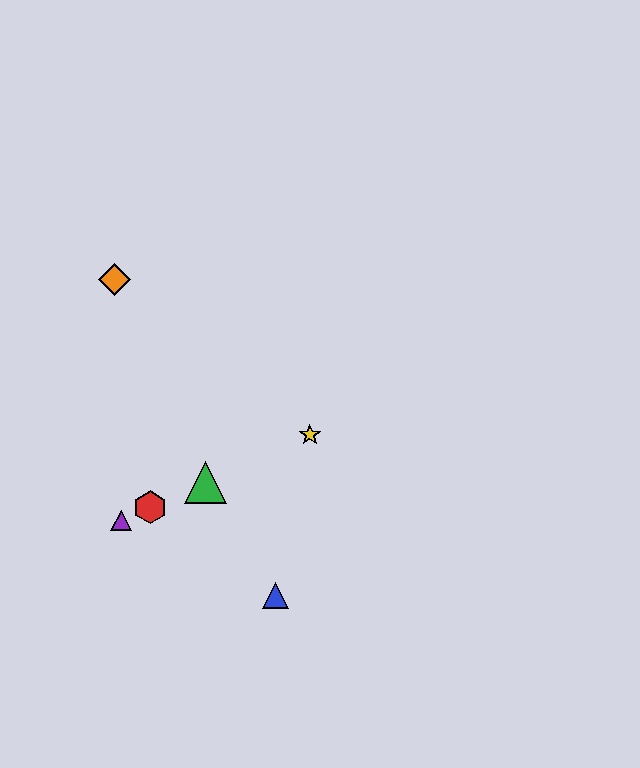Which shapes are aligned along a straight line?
The red hexagon, the green triangle, the yellow star, the purple triangle are aligned along a straight line.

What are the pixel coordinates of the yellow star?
The yellow star is at (310, 435).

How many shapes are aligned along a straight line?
4 shapes (the red hexagon, the green triangle, the yellow star, the purple triangle) are aligned along a straight line.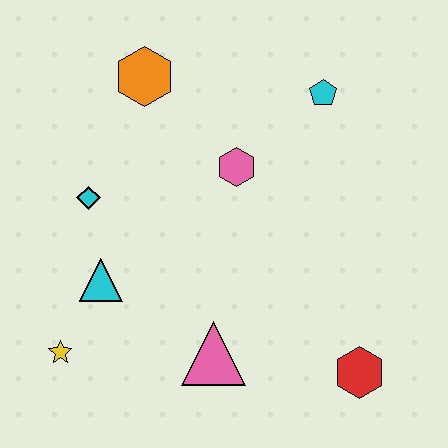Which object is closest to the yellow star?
The cyan triangle is closest to the yellow star.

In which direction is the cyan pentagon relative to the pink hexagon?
The cyan pentagon is to the right of the pink hexagon.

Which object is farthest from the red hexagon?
The orange hexagon is farthest from the red hexagon.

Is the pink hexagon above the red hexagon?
Yes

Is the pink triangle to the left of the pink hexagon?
Yes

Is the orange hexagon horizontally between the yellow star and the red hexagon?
Yes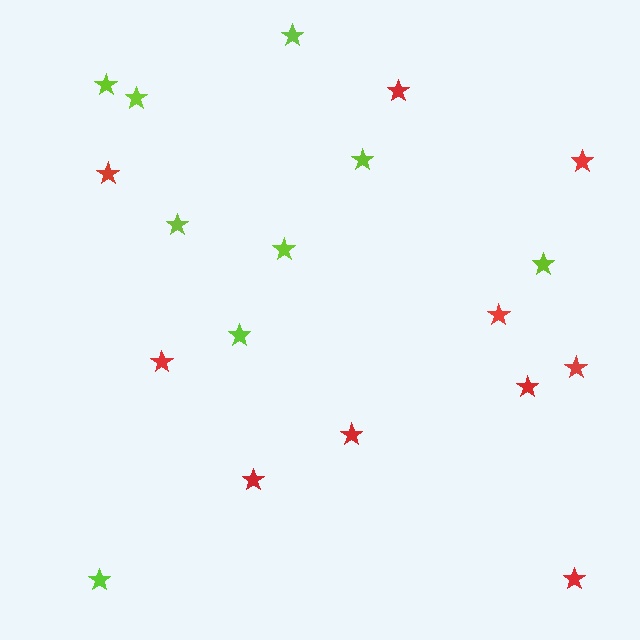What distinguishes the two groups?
There are 2 groups: one group of lime stars (9) and one group of red stars (10).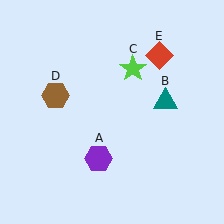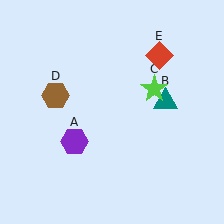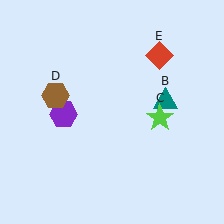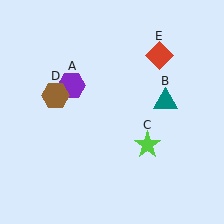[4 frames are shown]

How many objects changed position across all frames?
2 objects changed position: purple hexagon (object A), lime star (object C).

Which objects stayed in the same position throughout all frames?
Teal triangle (object B) and brown hexagon (object D) and red diamond (object E) remained stationary.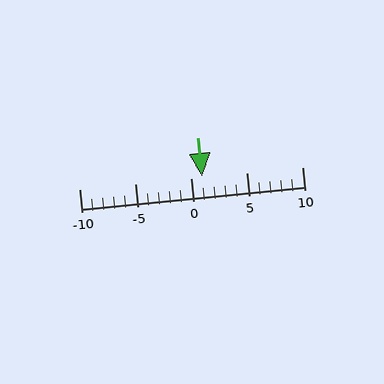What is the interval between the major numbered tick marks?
The major tick marks are spaced 5 units apart.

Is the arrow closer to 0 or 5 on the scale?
The arrow is closer to 0.